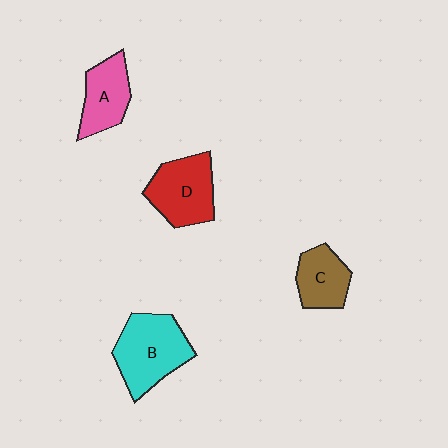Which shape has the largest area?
Shape B (cyan).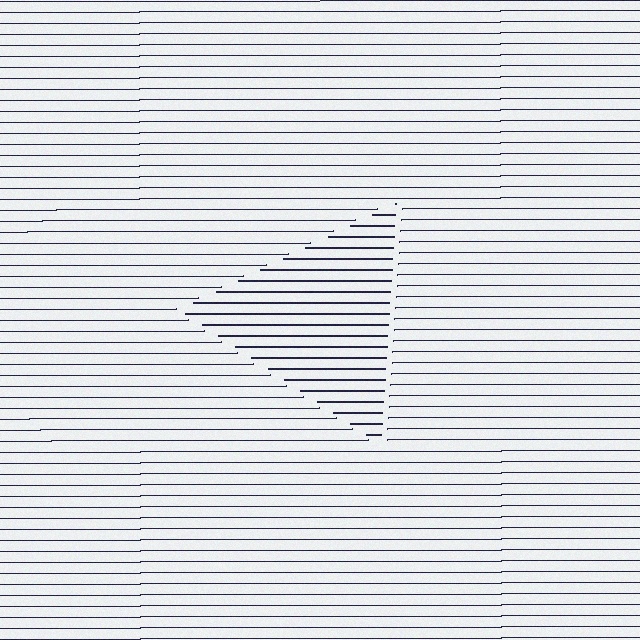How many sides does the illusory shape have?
3 sides — the line-ends trace a triangle.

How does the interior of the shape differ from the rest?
The interior of the shape contains the same grating, shifted by half a period — the contour is defined by the phase discontinuity where line-ends from the inner and outer gratings abut.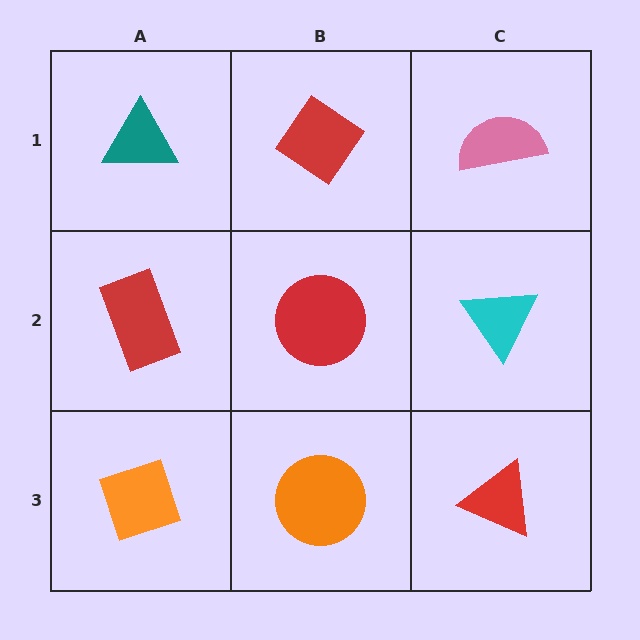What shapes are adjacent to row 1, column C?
A cyan triangle (row 2, column C), a red diamond (row 1, column B).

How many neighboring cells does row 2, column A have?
3.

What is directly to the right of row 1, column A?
A red diamond.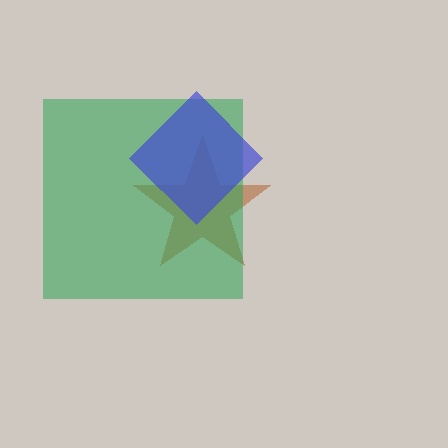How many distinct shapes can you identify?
There are 3 distinct shapes: a brown star, a green square, a blue diamond.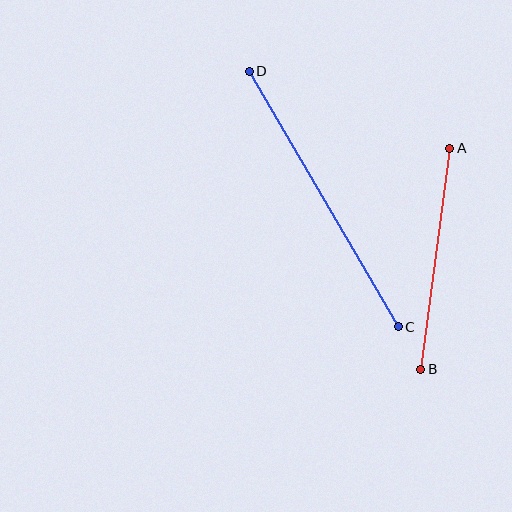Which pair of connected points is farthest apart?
Points C and D are farthest apart.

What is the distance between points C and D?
The distance is approximately 296 pixels.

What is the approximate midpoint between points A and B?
The midpoint is at approximately (435, 259) pixels.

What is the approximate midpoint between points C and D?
The midpoint is at approximately (324, 199) pixels.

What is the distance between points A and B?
The distance is approximately 223 pixels.